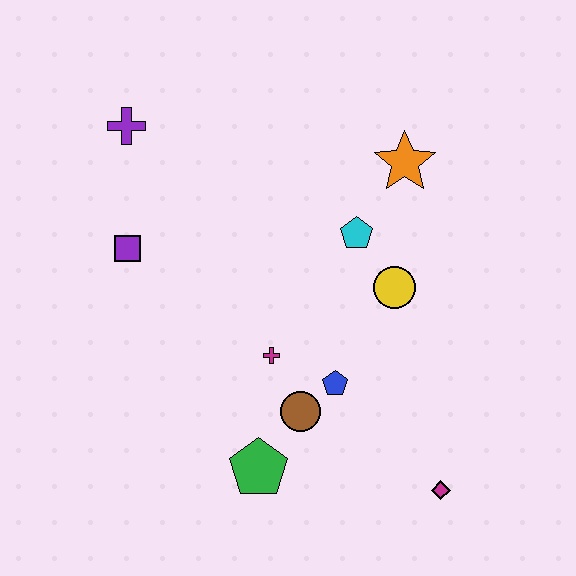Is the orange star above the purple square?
Yes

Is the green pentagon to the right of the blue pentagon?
No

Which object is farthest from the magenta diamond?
The purple cross is farthest from the magenta diamond.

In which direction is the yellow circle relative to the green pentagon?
The yellow circle is above the green pentagon.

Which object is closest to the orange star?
The cyan pentagon is closest to the orange star.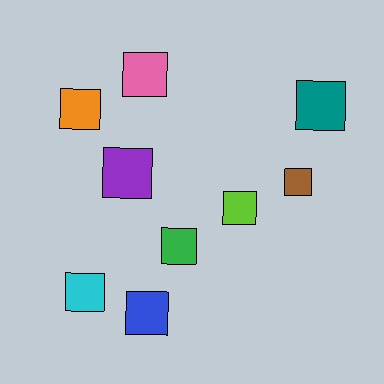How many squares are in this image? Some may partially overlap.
There are 9 squares.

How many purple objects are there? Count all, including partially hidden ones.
There is 1 purple object.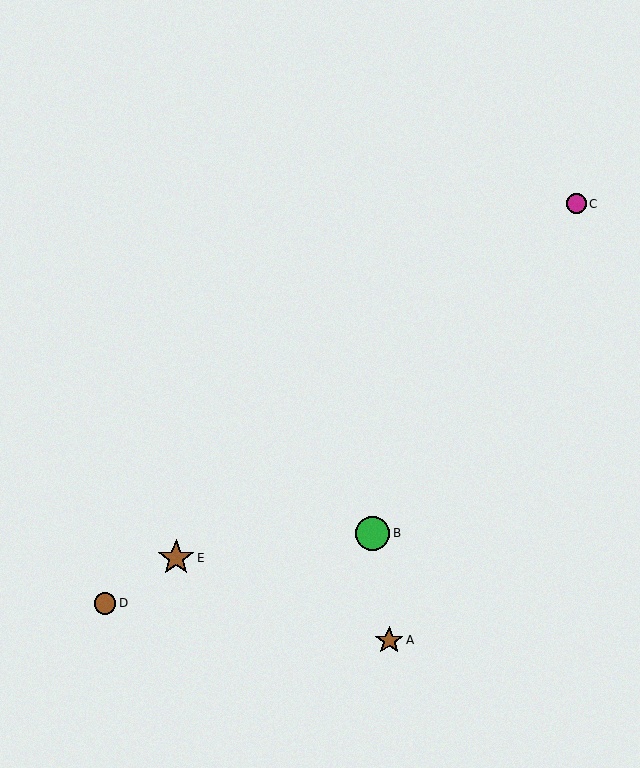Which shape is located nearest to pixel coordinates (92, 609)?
The brown circle (labeled D) at (105, 603) is nearest to that location.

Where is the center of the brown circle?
The center of the brown circle is at (105, 603).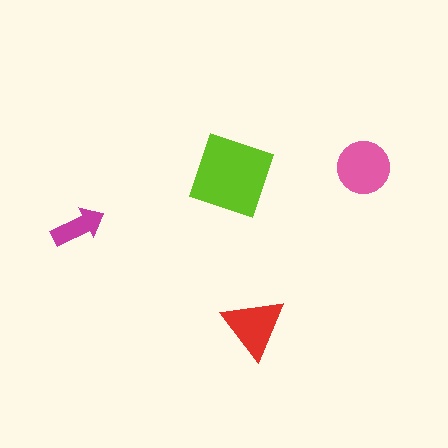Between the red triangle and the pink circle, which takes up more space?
The pink circle.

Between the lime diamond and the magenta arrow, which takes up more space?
The lime diamond.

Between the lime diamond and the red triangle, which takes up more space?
The lime diamond.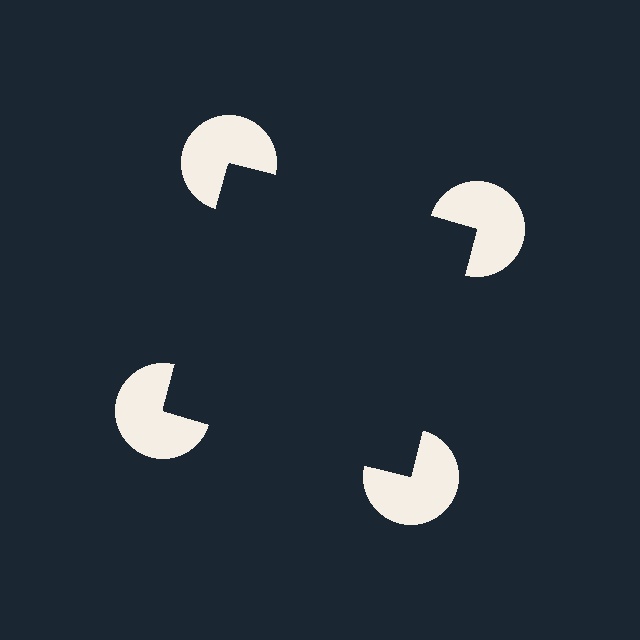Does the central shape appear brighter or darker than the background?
It typically appears slightly darker than the background, even though no actual brightness change is drawn.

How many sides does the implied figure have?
4 sides.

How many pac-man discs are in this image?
There are 4 — one at each vertex of the illusory square.